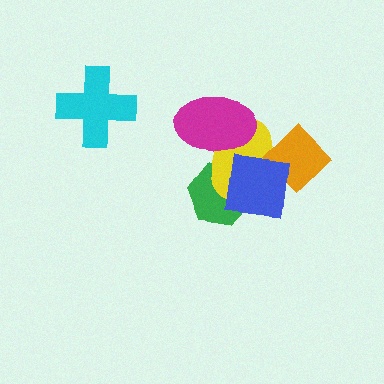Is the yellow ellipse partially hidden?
Yes, it is partially covered by another shape.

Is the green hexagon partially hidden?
Yes, it is partially covered by another shape.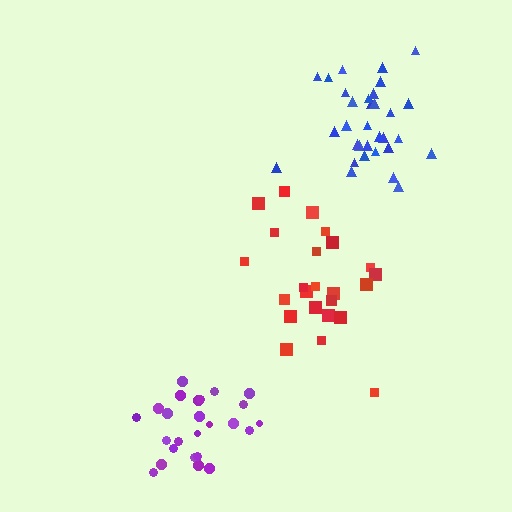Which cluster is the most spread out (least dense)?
Red.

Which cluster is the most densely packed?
Blue.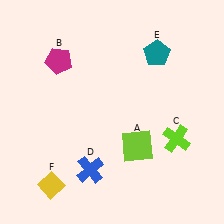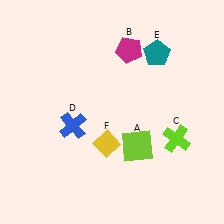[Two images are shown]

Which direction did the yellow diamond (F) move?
The yellow diamond (F) moved right.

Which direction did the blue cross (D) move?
The blue cross (D) moved up.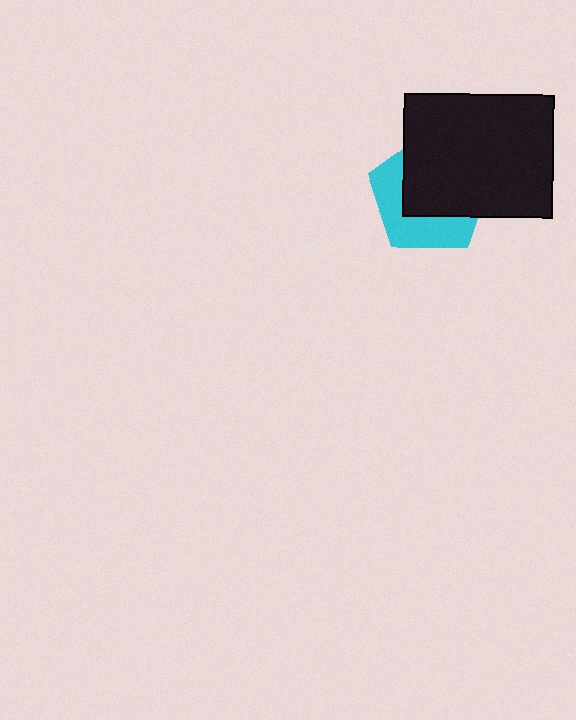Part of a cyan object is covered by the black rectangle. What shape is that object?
It is a pentagon.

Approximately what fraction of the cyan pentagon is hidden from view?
Roughly 59% of the cyan pentagon is hidden behind the black rectangle.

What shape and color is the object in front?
The object in front is a black rectangle.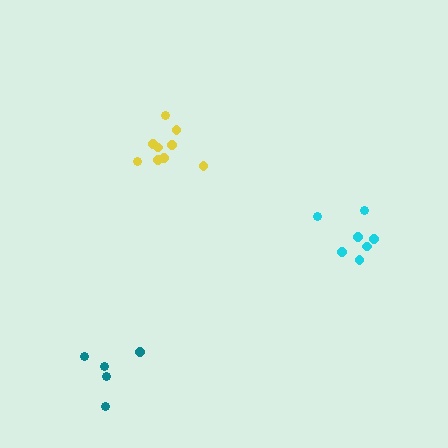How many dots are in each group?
Group 1: 5 dots, Group 2: 7 dots, Group 3: 9 dots (21 total).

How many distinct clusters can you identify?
There are 3 distinct clusters.